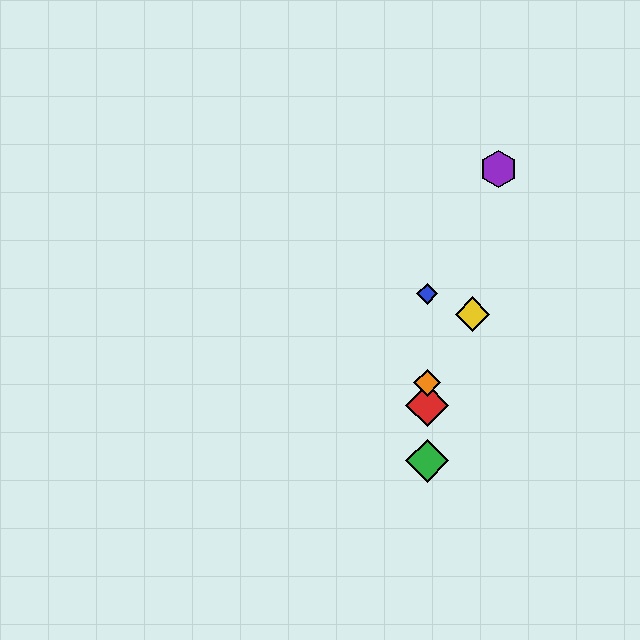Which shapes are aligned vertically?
The red diamond, the blue diamond, the green diamond, the orange diamond are aligned vertically.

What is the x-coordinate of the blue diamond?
The blue diamond is at x≈427.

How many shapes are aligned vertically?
4 shapes (the red diamond, the blue diamond, the green diamond, the orange diamond) are aligned vertically.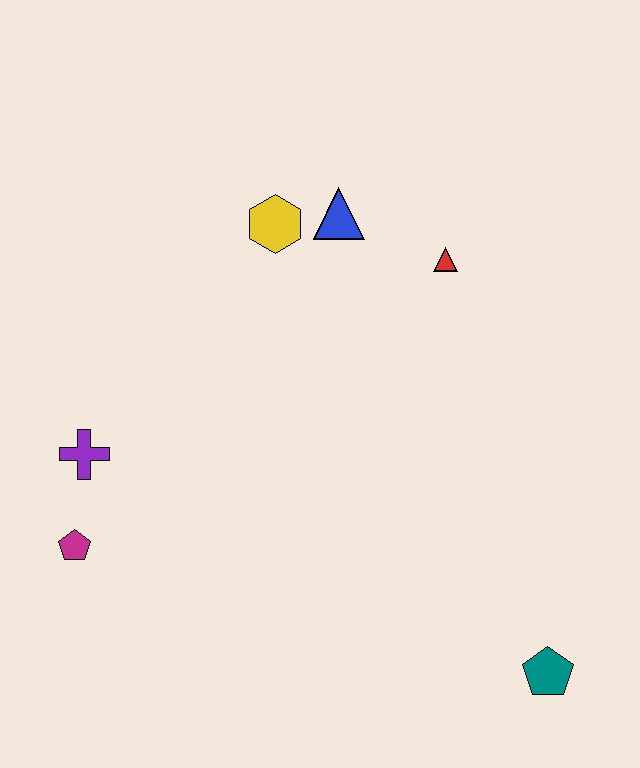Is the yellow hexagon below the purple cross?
No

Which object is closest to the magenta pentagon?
The purple cross is closest to the magenta pentagon.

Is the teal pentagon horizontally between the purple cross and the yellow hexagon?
No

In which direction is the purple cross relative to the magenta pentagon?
The purple cross is above the magenta pentagon.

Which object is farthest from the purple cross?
The teal pentagon is farthest from the purple cross.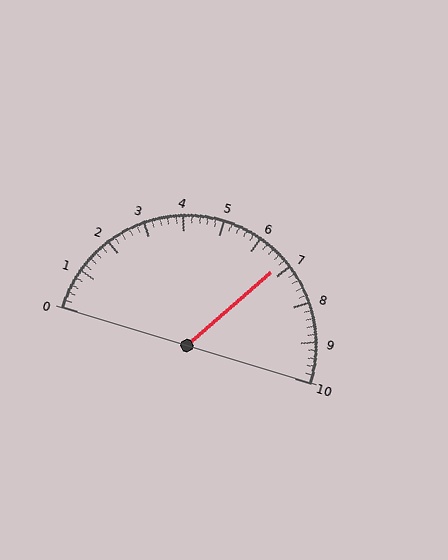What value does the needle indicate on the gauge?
The needle indicates approximately 6.8.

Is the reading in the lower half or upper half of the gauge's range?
The reading is in the upper half of the range (0 to 10).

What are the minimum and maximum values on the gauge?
The gauge ranges from 0 to 10.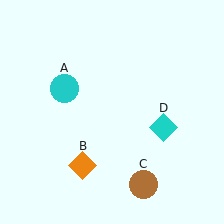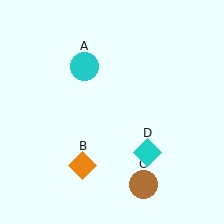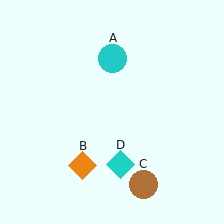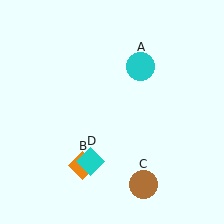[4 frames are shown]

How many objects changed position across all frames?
2 objects changed position: cyan circle (object A), cyan diamond (object D).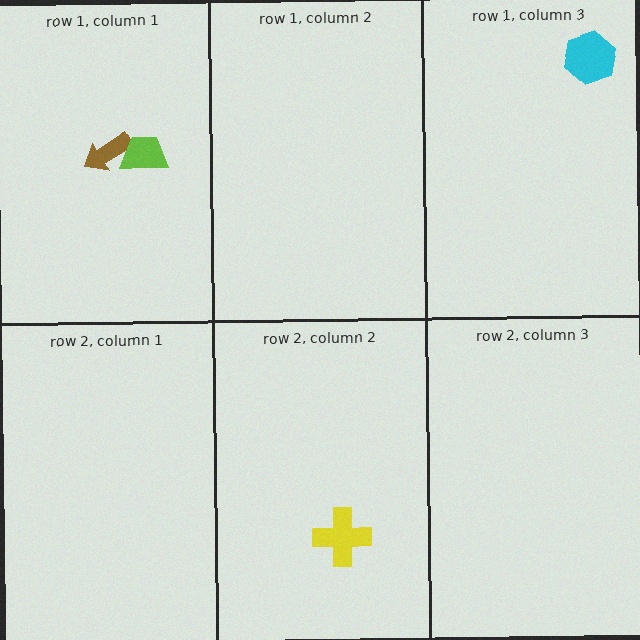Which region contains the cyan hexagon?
The row 1, column 3 region.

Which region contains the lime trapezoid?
The row 1, column 1 region.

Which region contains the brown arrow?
The row 1, column 1 region.